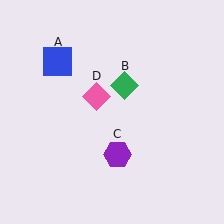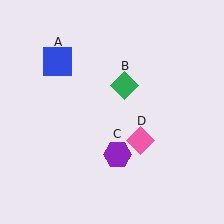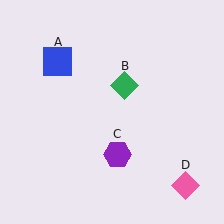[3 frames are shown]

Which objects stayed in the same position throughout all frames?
Blue square (object A) and green diamond (object B) and purple hexagon (object C) remained stationary.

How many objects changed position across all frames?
1 object changed position: pink diamond (object D).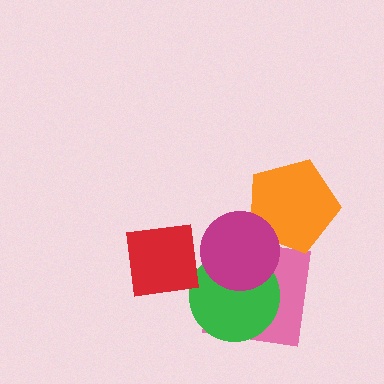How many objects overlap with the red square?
1 object overlaps with the red square.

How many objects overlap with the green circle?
3 objects overlap with the green circle.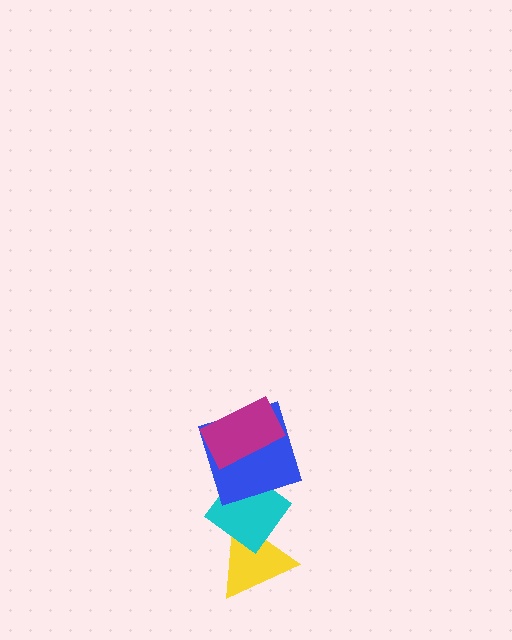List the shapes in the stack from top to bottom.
From top to bottom: the magenta rectangle, the blue square, the cyan diamond, the yellow triangle.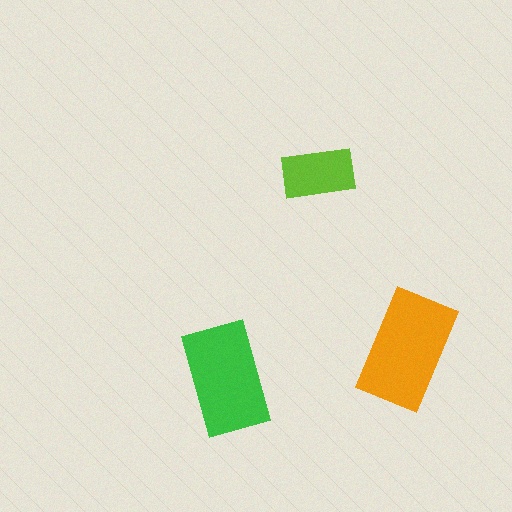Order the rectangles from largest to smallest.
the orange one, the green one, the lime one.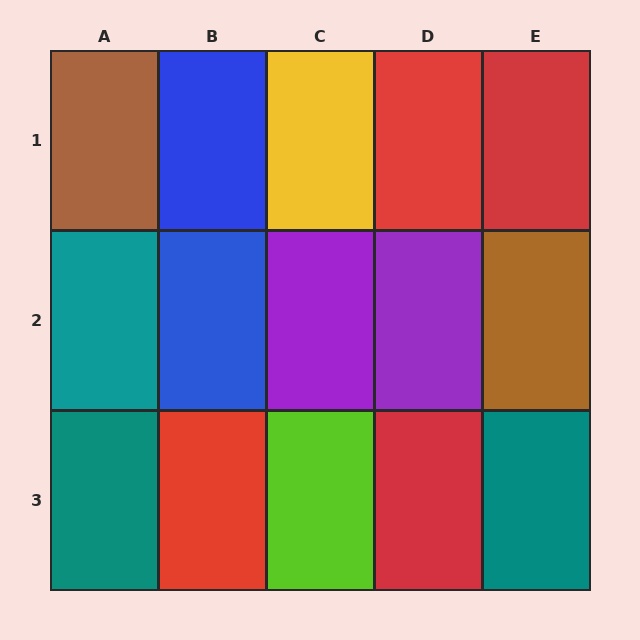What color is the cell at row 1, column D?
Red.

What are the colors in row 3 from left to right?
Teal, red, lime, red, teal.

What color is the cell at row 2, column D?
Purple.